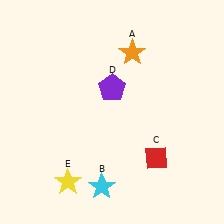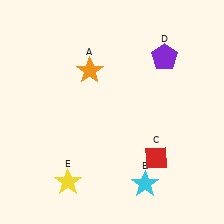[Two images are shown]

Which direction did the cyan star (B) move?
The cyan star (B) moved right.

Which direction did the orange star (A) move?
The orange star (A) moved left.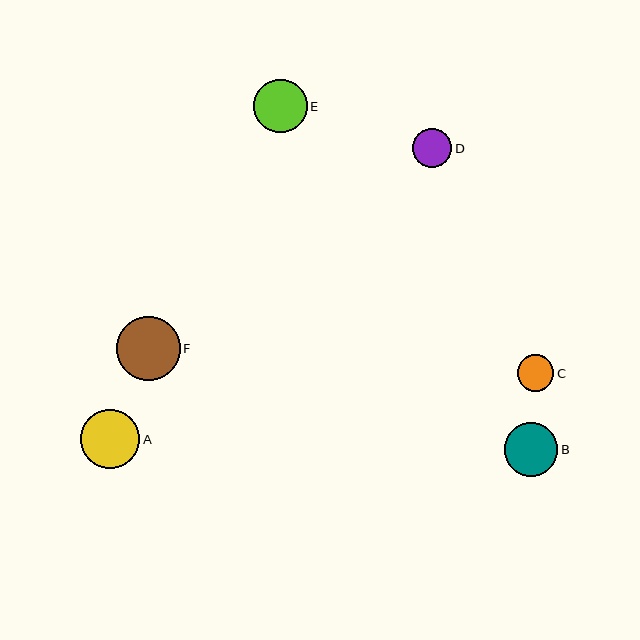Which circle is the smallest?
Circle C is the smallest with a size of approximately 36 pixels.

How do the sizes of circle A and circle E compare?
Circle A and circle E are approximately the same size.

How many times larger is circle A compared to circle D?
Circle A is approximately 1.5 times the size of circle D.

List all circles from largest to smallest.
From largest to smallest: F, A, E, B, D, C.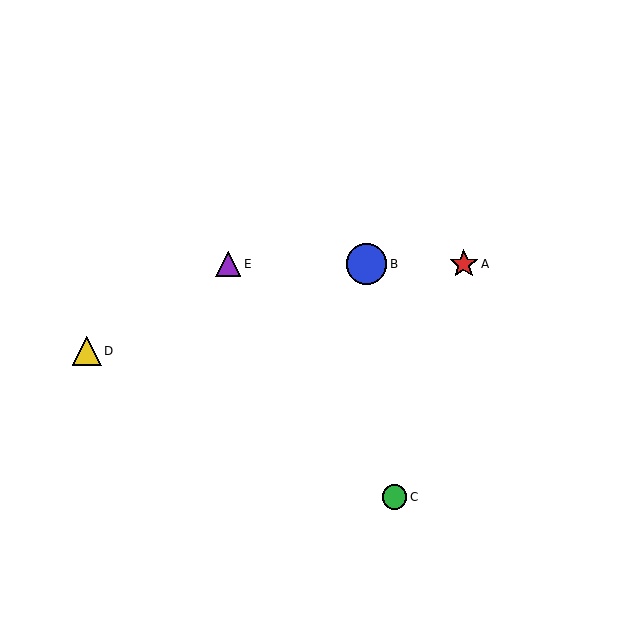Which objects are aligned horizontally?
Objects A, B, E are aligned horizontally.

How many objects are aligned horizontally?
3 objects (A, B, E) are aligned horizontally.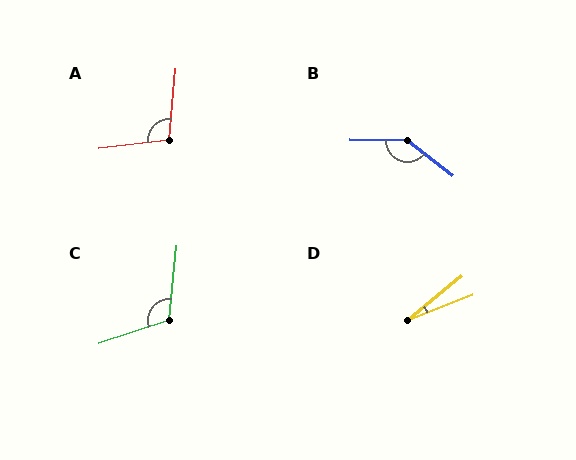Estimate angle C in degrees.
Approximately 114 degrees.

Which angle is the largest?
B, at approximately 142 degrees.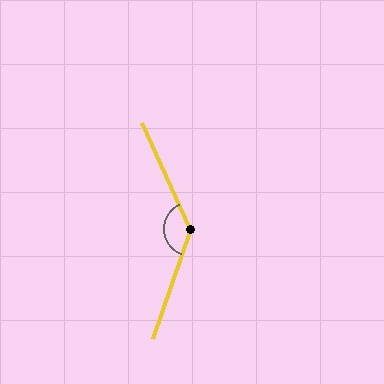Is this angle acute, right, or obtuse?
It is obtuse.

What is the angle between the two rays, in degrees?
Approximately 136 degrees.